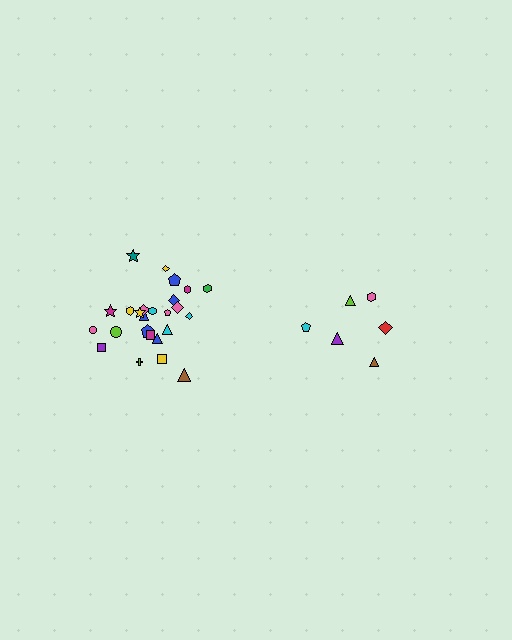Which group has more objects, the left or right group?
The left group.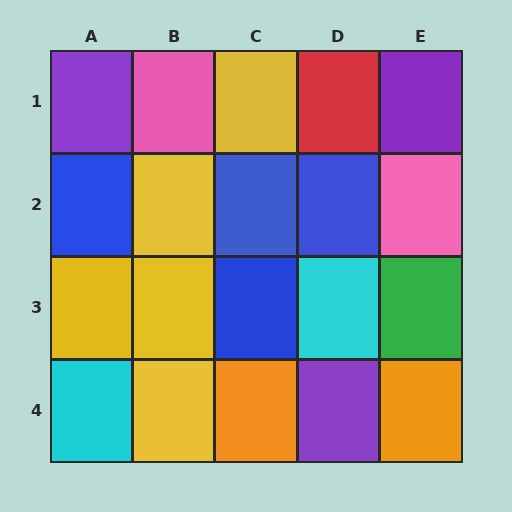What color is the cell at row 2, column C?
Blue.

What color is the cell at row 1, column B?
Pink.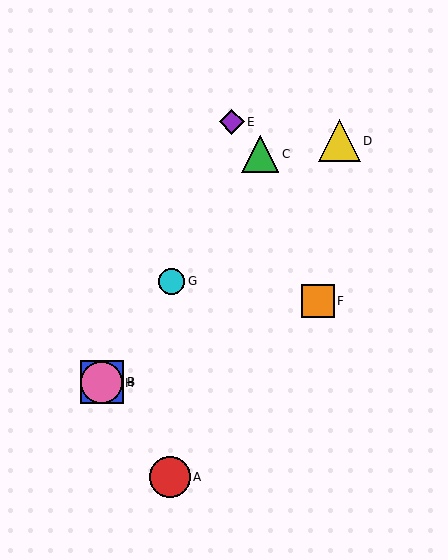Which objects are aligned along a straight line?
Objects B, C, G, H are aligned along a straight line.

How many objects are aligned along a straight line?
4 objects (B, C, G, H) are aligned along a straight line.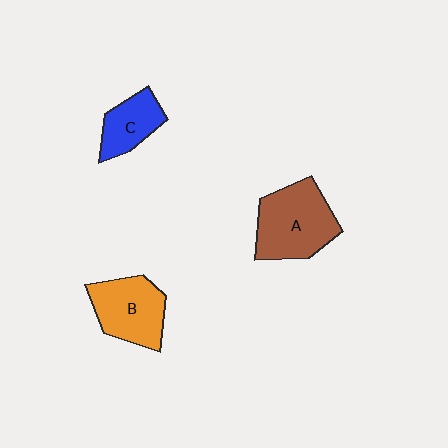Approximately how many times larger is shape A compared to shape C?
Approximately 1.8 times.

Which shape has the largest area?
Shape A (brown).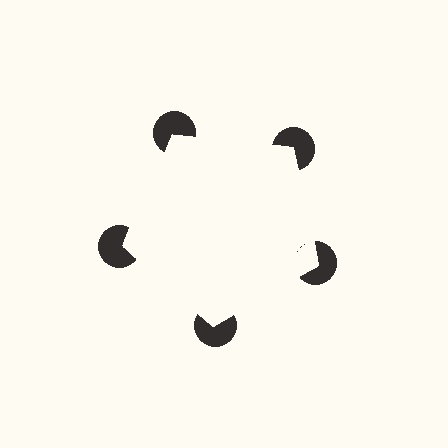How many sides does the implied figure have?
5 sides.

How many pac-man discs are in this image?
There are 5 — one at each vertex of the illusory pentagon.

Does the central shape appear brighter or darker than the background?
It typically appears slightly brighter than the background, even though no actual brightness change is drawn.